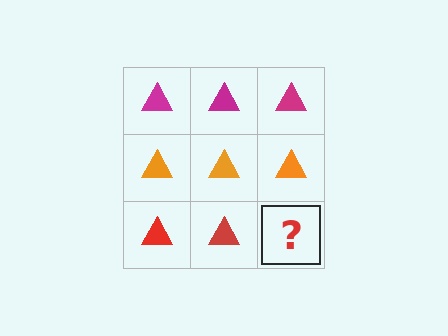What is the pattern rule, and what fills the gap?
The rule is that each row has a consistent color. The gap should be filled with a red triangle.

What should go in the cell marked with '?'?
The missing cell should contain a red triangle.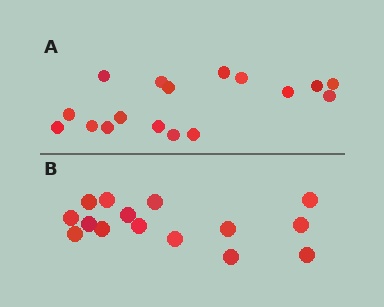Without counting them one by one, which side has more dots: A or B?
Region A (the top region) has more dots.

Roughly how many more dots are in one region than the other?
Region A has just a few more — roughly 2 or 3 more dots than region B.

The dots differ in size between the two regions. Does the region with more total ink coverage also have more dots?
No. Region B has more total ink coverage because its dots are larger, but region A actually contains more individual dots. Total area can be misleading — the number of items is what matters here.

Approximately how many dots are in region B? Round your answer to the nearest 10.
About 20 dots. (The exact count is 15, which rounds to 20.)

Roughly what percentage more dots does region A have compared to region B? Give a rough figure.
About 15% more.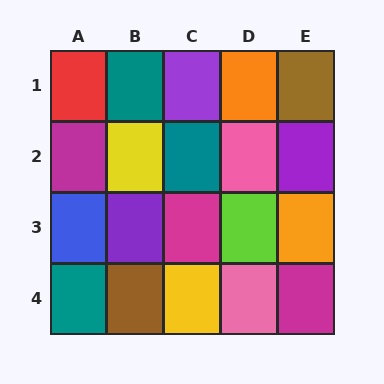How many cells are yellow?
2 cells are yellow.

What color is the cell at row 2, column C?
Teal.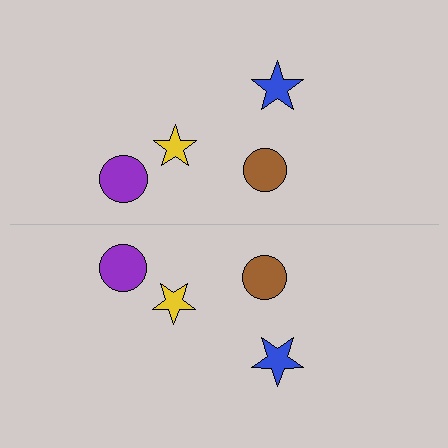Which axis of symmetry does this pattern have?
The pattern has a horizontal axis of symmetry running through the center of the image.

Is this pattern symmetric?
Yes, this pattern has bilateral (reflection) symmetry.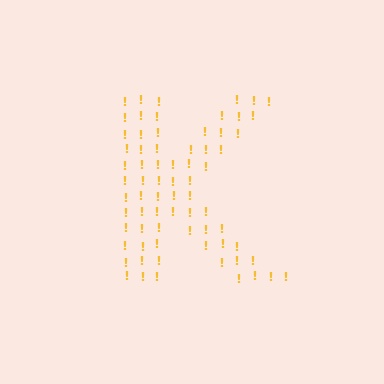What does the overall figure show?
The overall figure shows the letter K.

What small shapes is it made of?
It is made of small exclamation marks.